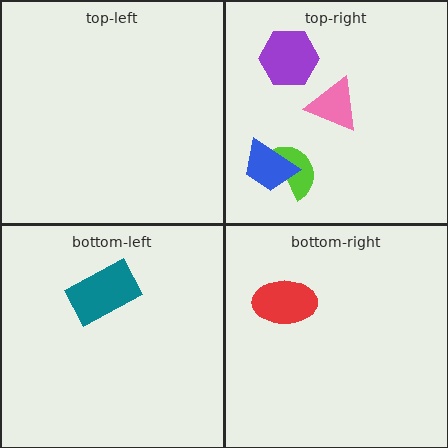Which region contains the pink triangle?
The top-right region.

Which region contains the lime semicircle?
The top-right region.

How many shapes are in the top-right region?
4.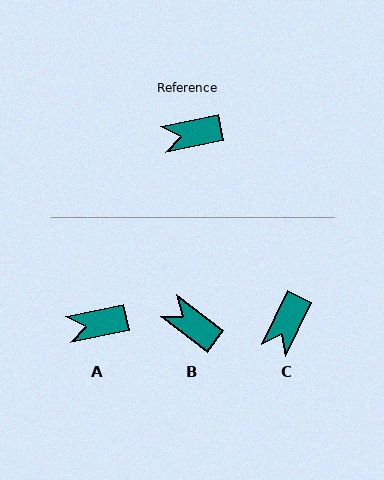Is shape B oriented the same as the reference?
No, it is off by about 49 degrees.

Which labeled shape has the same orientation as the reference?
A.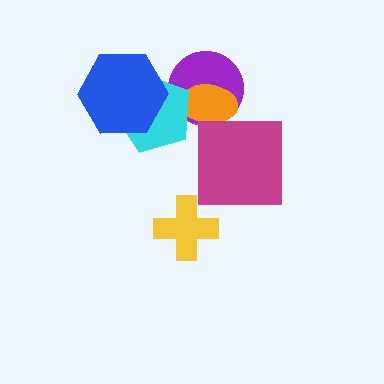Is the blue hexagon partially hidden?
No, no other shape covers it.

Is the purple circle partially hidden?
Yes, it is partially covered by another shape.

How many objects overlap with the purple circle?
2 objects overlap with the purple circle.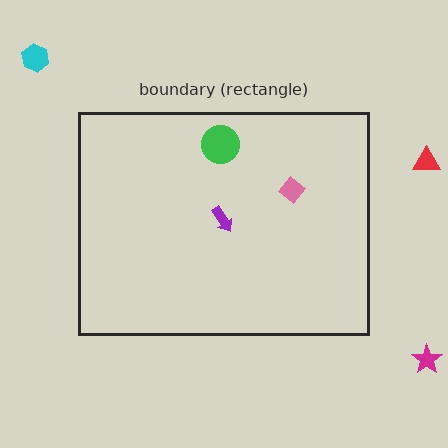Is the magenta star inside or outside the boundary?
Outside.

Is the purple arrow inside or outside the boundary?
Inside.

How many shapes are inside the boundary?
3 inside, 3 outside.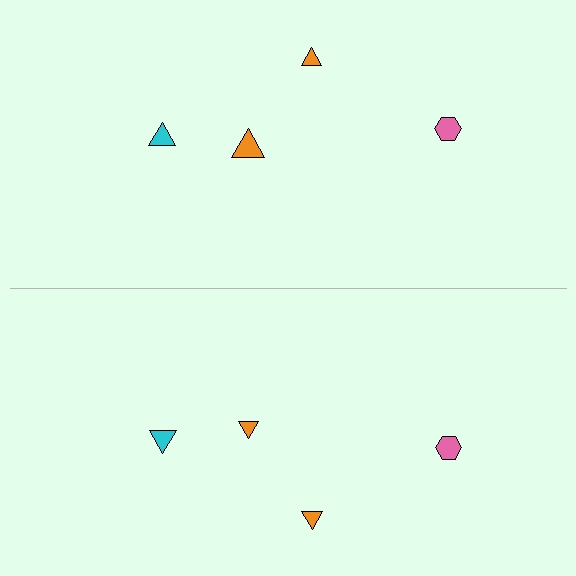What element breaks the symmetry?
The orange triangle on the bottom side has a different size than its mirror counterpart.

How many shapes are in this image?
There are 8 shapes in this image.